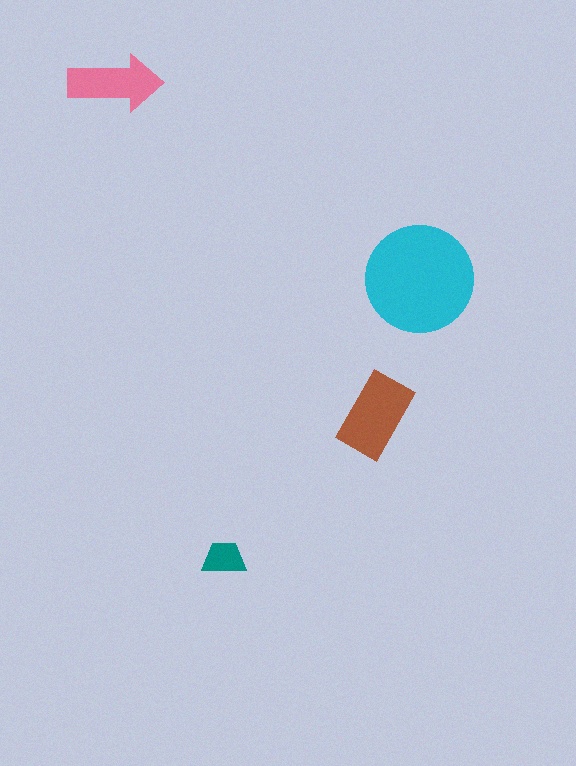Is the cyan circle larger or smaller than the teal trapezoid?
Larger.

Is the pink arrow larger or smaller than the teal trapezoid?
Larger.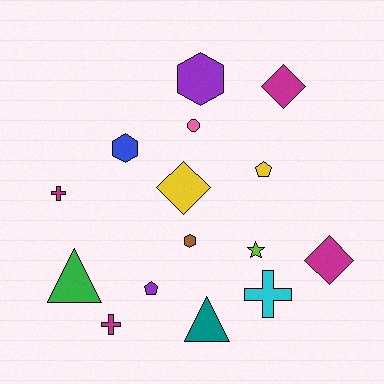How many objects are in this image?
There are 15 objects.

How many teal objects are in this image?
There is 1 teal object.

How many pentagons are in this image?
There are 2 pentagons.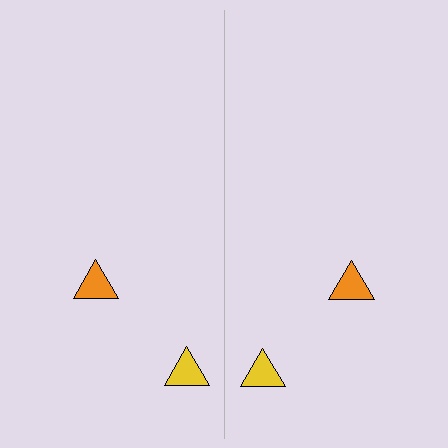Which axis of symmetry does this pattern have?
The pattern has a vertical axis of symmetry running through the center of the image.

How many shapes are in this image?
There are 4 shapes in this image.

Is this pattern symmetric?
Yes, this pattern has bilateral (reflection) symmetry.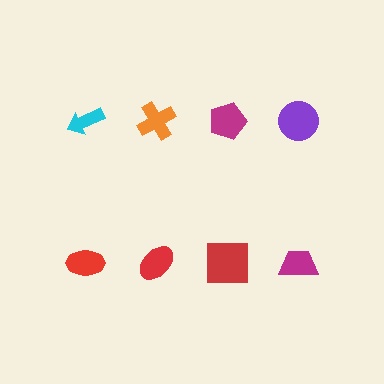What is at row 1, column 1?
A cyan arrow.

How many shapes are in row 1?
4 shapes.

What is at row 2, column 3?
A red square.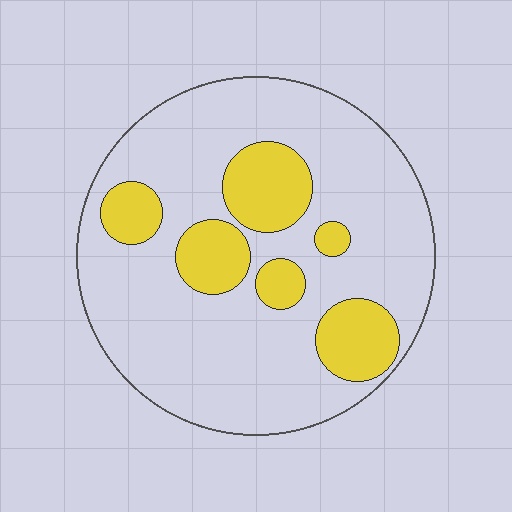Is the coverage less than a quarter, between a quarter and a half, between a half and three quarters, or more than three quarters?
Less than a quarter.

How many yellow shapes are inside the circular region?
6.